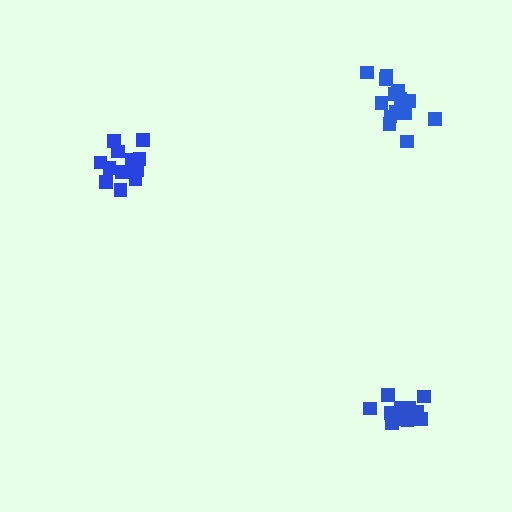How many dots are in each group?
Group 1: 12 dots, Group 2: 16 dots, Group 3: 14 dots (42 total).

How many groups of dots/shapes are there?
There are 3 groups.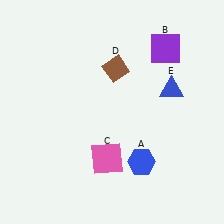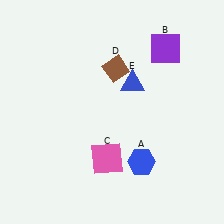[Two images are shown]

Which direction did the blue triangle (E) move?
The blue triangle (E) moved left.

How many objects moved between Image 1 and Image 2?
1 object moved between the two images.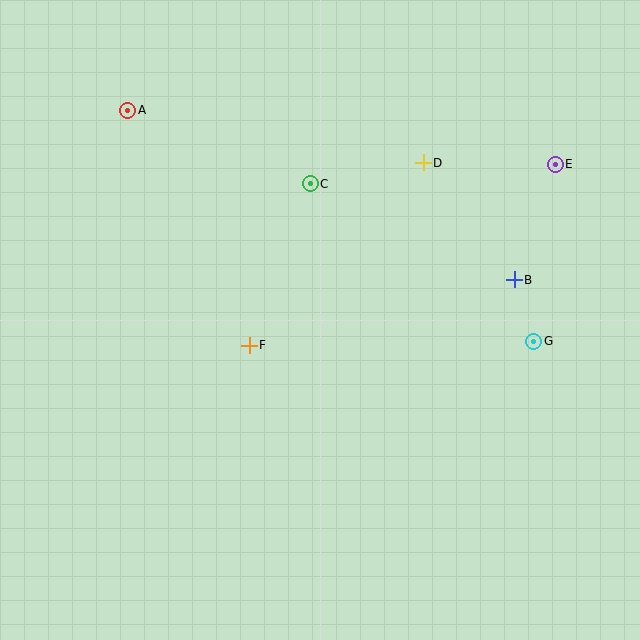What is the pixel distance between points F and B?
The distance between F and B is 273 pixels.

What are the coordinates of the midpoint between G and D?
The midpoint between G and D is at (479, 252).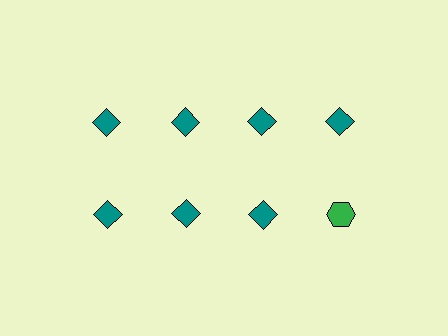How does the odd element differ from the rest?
It differs in both color (green instead of teal) and shape (hexagon instead of diamond).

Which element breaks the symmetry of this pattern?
The green hexagon in the second row, second from right column breaks the symmetry. All other shapes are teal diamonds.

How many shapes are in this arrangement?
There are 8 shapes arranged in a grid pattern.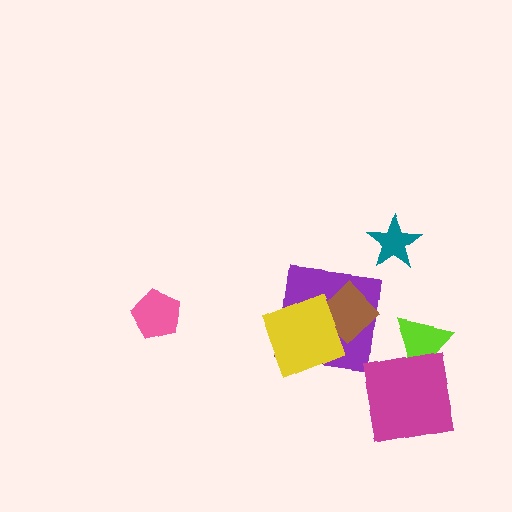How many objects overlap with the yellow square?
2 objects overlap with the yellow square.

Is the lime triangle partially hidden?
Yes, it is partially covered by another shape.